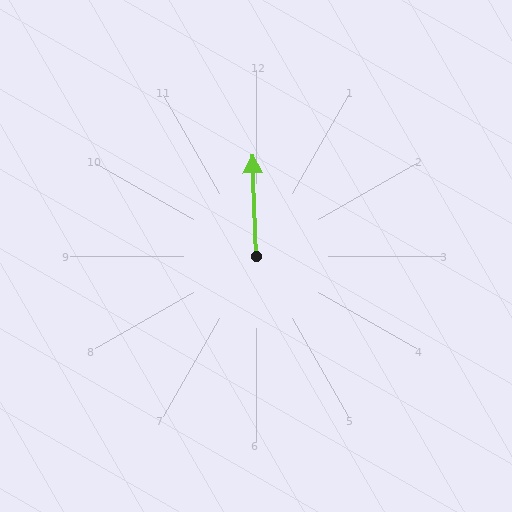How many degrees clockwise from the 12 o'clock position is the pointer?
Approximately 358 degrees.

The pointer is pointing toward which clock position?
Roughly 12 o'clock.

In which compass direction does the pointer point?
North.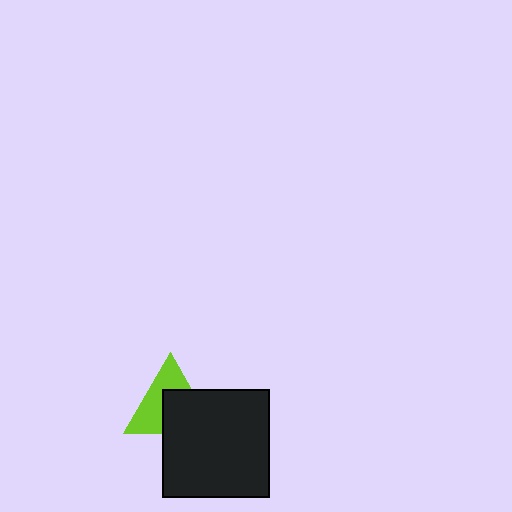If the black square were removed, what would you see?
You would see the complete lime triangle.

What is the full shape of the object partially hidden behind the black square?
The partially hidden object is a lime triangle.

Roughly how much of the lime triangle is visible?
About half of it is visible (roughly 51%).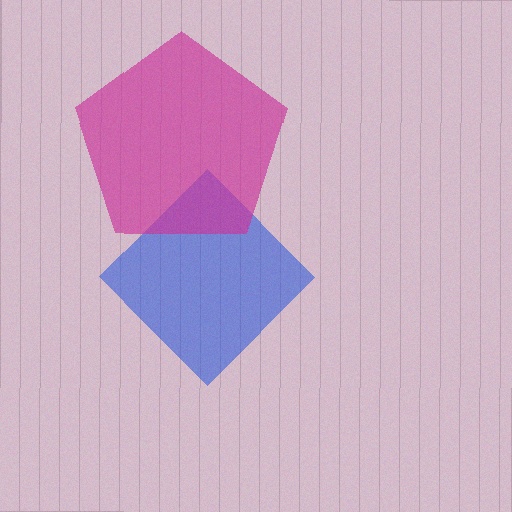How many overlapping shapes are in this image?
There are 2 overlapping shapes in the image.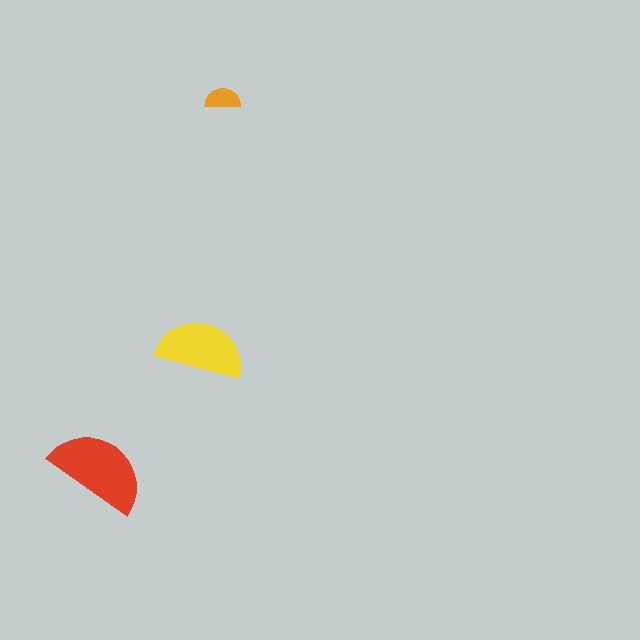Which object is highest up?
The orange semicircle is topmost.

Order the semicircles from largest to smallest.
the red one, the yellow one, the orange one.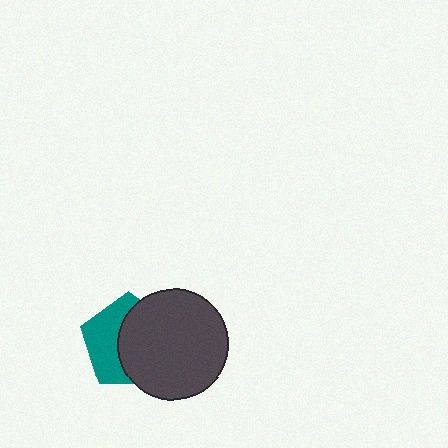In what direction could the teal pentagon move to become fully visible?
The teal pentagon could move left. That would shift it out from behind the dark gray circle entirely.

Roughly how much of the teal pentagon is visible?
A small part of it is visible (roughly 44%).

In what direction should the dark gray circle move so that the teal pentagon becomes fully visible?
The dark gray circle should move right. That is the shortest direction to clear the overlap and leave the teal pentagon fully visible.